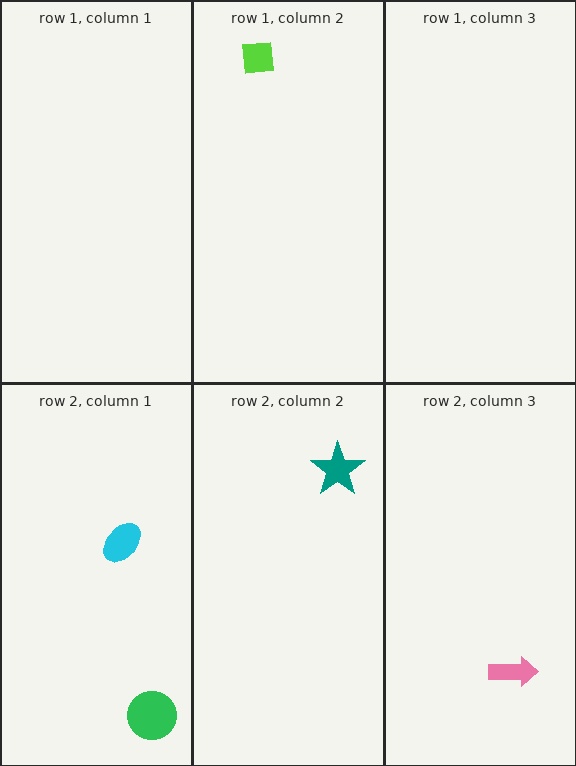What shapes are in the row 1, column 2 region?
The lime square.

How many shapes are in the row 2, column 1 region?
2.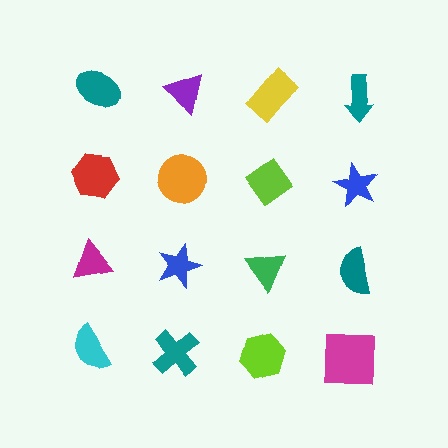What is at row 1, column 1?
A teal ellipse.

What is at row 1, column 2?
A purple triangle.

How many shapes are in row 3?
4 shapes.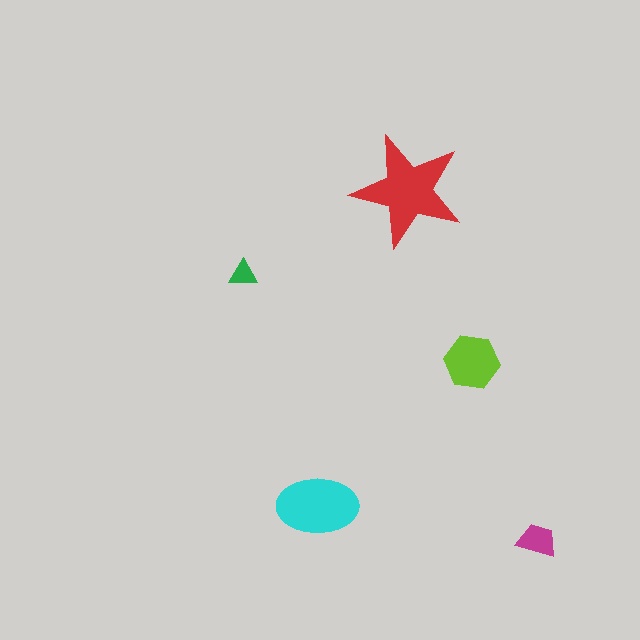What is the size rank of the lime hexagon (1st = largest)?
3rd.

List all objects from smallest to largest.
The green triangle, the magenta trapezoid, the lime hexagon, the cyan ellipse, the red star.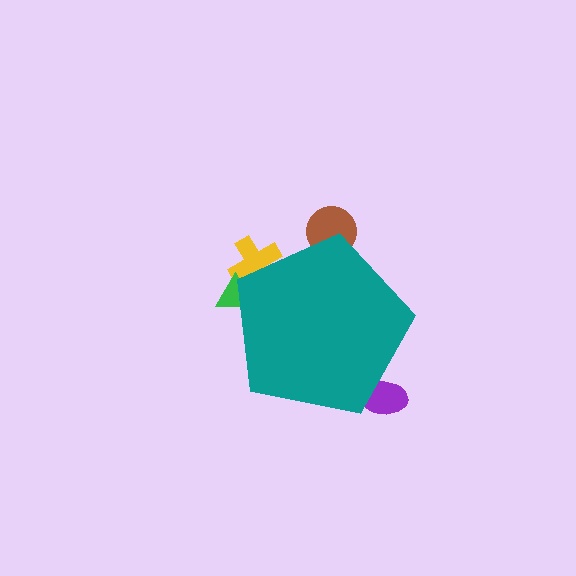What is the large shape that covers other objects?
A teal pentagon.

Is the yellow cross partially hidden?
Yes, the yellow cross is partially hidden behind the teal pentagon.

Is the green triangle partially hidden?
Yes, the green triangle is partially hidden behind the teal pentagon.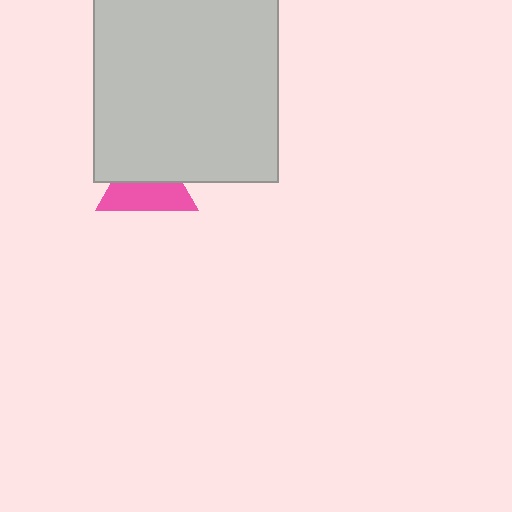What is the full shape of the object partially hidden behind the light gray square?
The partially hidden object is a pink triangle.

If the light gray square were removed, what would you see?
You would see the complete pink triangle.